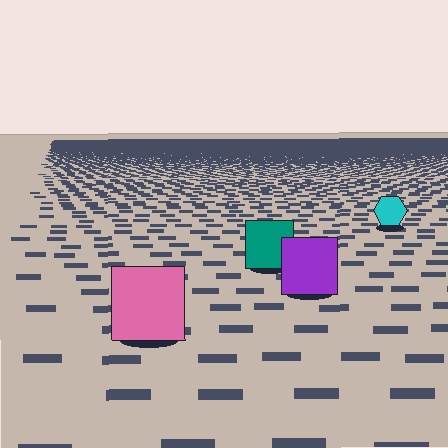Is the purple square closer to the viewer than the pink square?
No. The pink square is closer — you can tell from the texture gradient: the ground texture is coarser near it.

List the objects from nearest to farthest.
From nearest to farthest: the pink square, the purple square, the teal square, the cyan hexagon.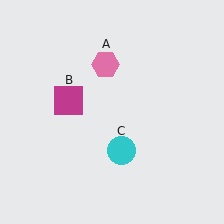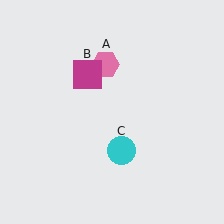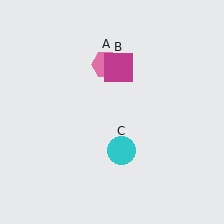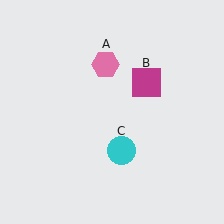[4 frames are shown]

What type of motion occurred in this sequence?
The magenta square (object B) rotated clockwise around the center of the scene.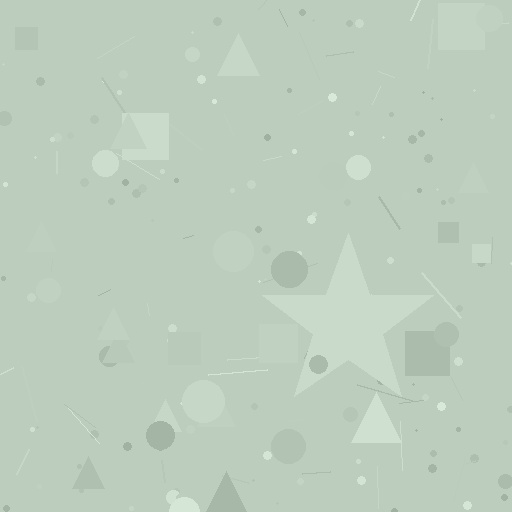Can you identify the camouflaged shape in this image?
The camouflaged shape is a star.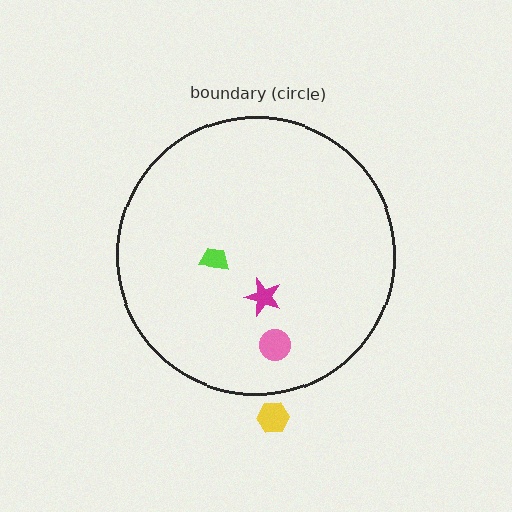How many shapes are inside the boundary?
3 inside, 1 outside.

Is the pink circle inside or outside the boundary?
Inside.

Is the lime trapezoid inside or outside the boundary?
Inside.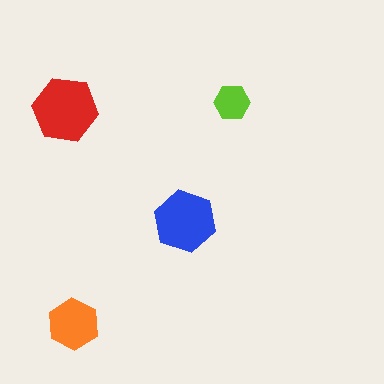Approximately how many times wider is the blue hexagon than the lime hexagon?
About 1.5 times wider.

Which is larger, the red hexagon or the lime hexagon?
The red one.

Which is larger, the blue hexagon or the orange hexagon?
The blue one.